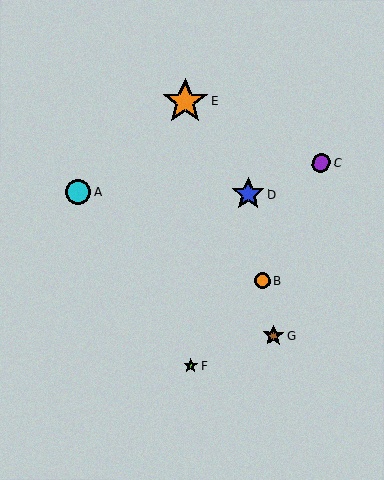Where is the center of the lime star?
The center of the lime star is at (191, 366).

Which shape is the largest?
The orange star (labeled E) is the largest.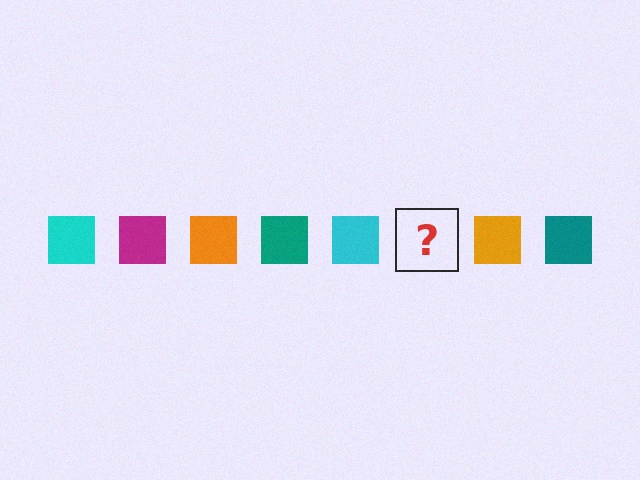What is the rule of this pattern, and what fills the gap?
The rule is that the pattern cycles through cyan, magenta, orange, teal squares. The gap should be filled with a magenta square.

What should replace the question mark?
The question mark should be replaced with a magenta square.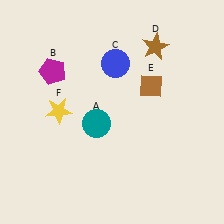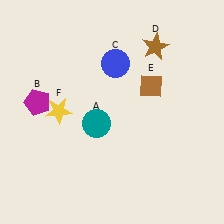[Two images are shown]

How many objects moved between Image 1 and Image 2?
1 object moved between the two images.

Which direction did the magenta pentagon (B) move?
The magenta pentagon (B) moved down.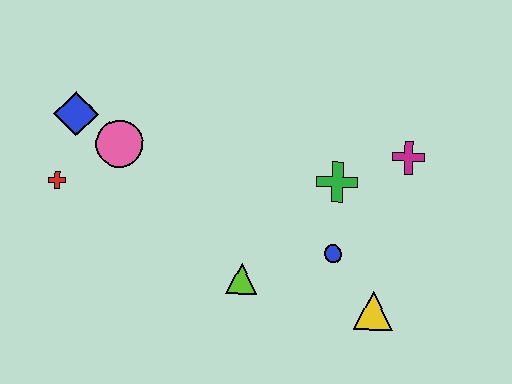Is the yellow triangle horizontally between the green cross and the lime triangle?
No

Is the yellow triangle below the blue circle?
Yes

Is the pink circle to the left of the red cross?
No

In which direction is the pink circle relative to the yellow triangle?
The pink circle is to the left of the yellow triangle.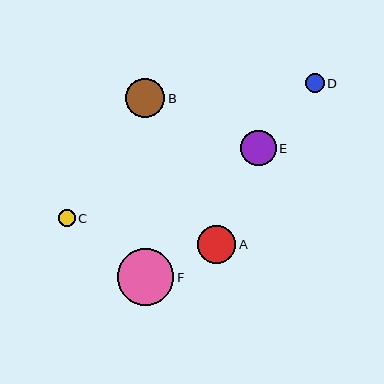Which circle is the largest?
Circle F is the largest with a size of approximately 57 pixels.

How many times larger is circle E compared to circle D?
Circle E is approximately 1.9 times the size of circle D.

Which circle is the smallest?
Circle C is the smallest with a size of approximately 17 pixels.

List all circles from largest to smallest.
From largest to smallest: F, B, A, E, D, C.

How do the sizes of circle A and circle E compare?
Circle A and circle E are approximately the same size.